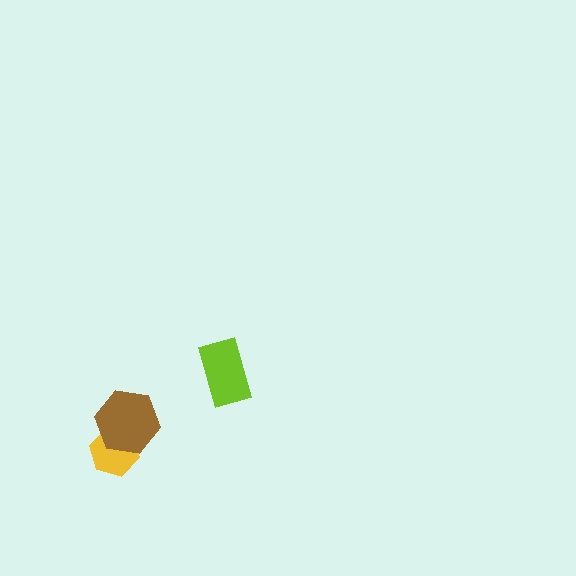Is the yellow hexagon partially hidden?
Yes, it is partially covered by another shape.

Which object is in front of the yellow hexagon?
The brown hexagon is in front of the yellow hexagon.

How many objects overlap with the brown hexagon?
1 object overlaps with the brown hexagon.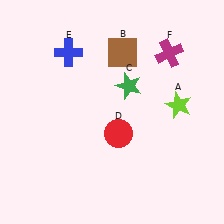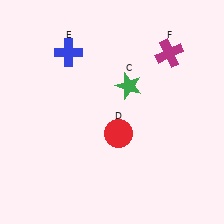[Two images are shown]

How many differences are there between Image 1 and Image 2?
There are 2 differences between the two images.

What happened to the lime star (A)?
The lime star (A) was removed in Image 2. It was in the top-right area of Image 1.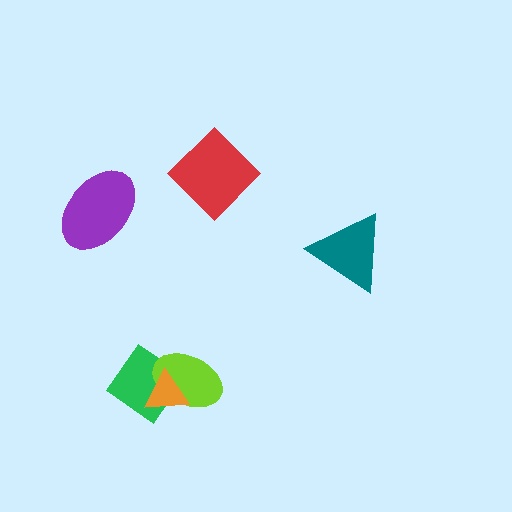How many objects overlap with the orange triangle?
2 objects overlap with the orange triangle.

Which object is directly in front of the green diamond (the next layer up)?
The lime ellipse is directly in front of the green diamond.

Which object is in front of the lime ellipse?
The orange triangle is in front of the lime ellipse.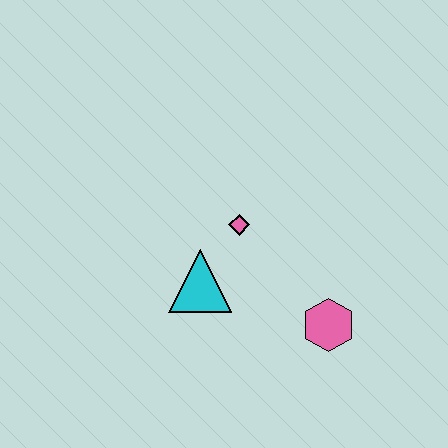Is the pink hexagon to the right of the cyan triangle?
Yes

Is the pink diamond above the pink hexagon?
Yes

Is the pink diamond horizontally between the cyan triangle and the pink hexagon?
Yes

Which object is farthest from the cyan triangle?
The pink hexagon is farthest from the cyan triangle.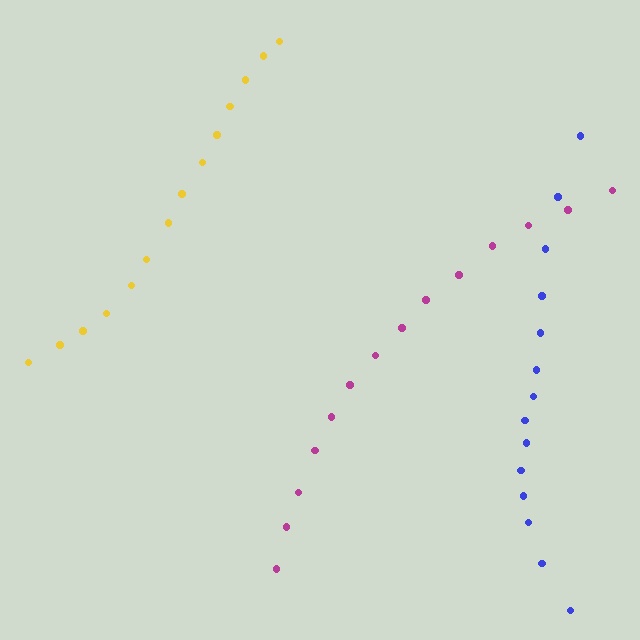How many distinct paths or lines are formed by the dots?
There are 3 distinct paths.